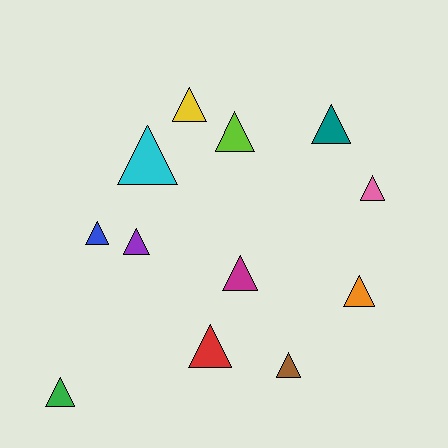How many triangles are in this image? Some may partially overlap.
There are 12 triangles.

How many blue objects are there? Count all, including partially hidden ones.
There is 1 blue object.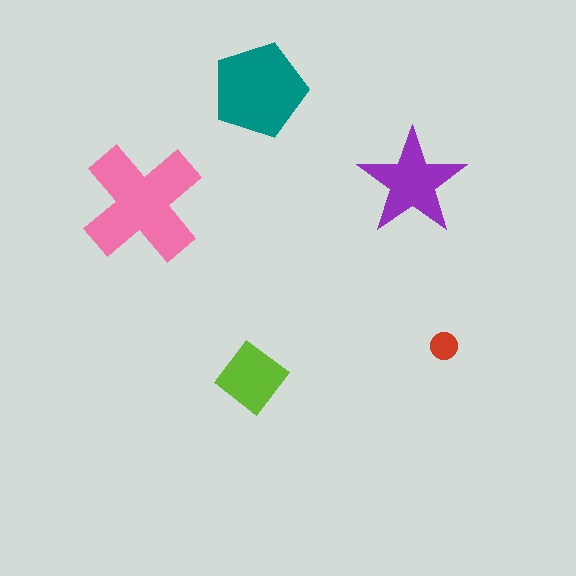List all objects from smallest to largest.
The red circle, the lime diamond, the purple star, the teal pentagon, the pink cross.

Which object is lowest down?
The lime diamond is bottommost.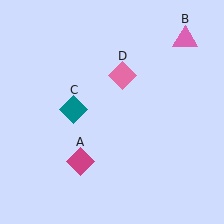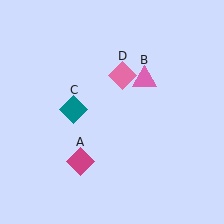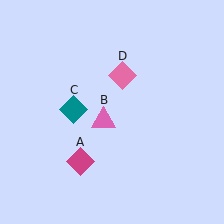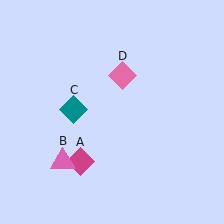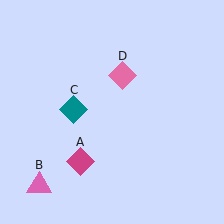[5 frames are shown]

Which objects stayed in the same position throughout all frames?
Magenta diamond (object A) and teal diamond (object C) and pink diamond (object D) remained stationary.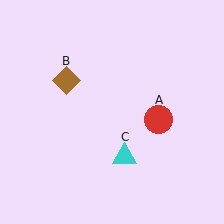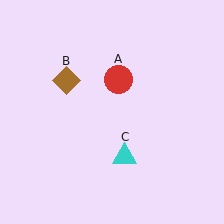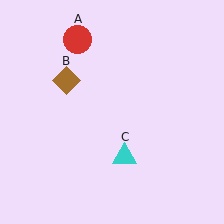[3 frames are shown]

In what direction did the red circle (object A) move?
The red circle (object A) moved up and to the left.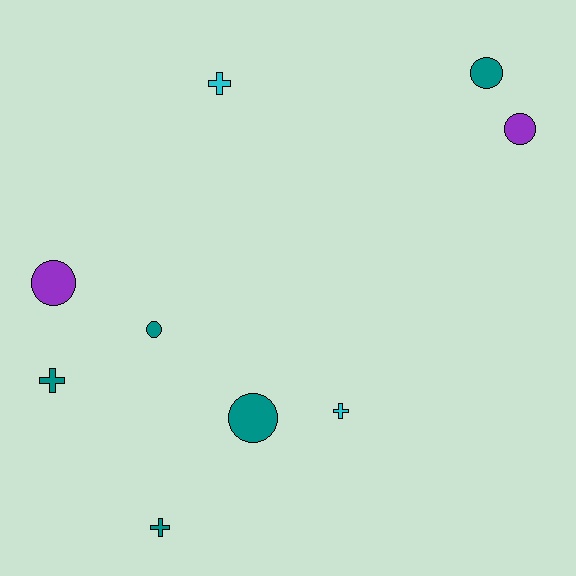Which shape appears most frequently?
Circle, with 5 objects.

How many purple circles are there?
There are 2 purple circles.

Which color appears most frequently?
Teal, with 5 objects.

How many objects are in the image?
There are 9 objects.